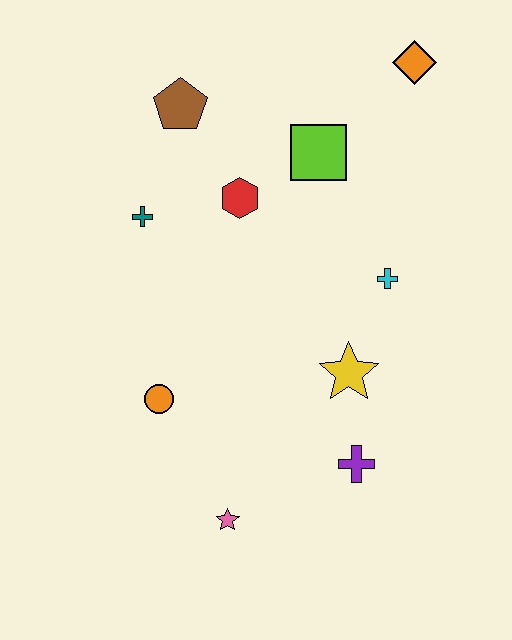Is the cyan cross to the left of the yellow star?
No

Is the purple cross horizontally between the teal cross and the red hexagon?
No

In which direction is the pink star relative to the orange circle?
The pink star is below the orange circle.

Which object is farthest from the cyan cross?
The pink star is farthest from the cyan cross.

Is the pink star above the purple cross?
No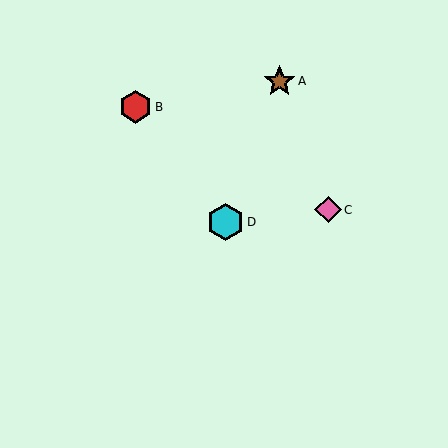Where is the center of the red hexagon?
The center of the red hexagon is at (136, 107).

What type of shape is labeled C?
Shape C is a pink diamond.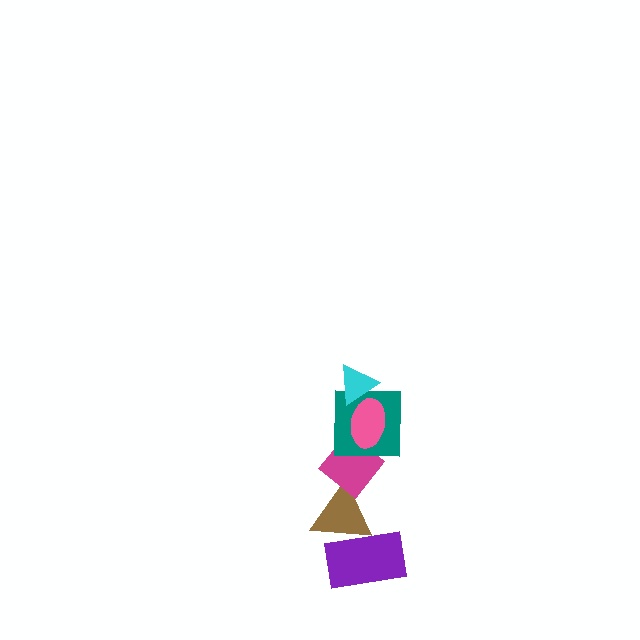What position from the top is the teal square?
The teal square is 3rd from the top.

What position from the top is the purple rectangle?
The purple rectangle is 6th from the top.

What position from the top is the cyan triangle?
The cyan triangle is 1st from the top.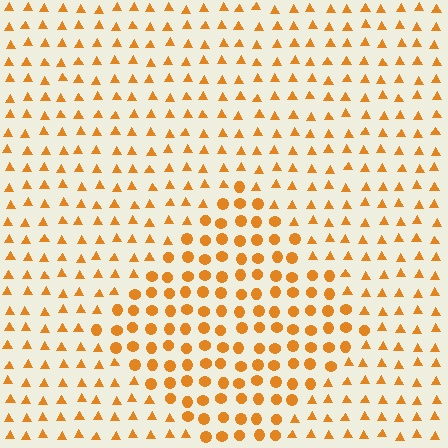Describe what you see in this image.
The image is filled with small orange elements arranged in a uniform grid. A diamond-shaped region contains circles, while the surrounding area contains triangles. The boundary is defined purely by the change in element shape.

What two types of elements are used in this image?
The image uses circles inside the diamond region and triangles outside it.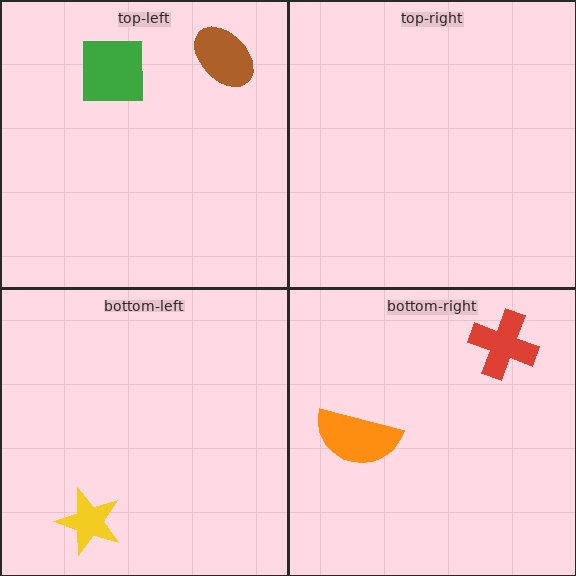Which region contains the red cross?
The bottom-right region.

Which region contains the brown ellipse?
The top-left region.